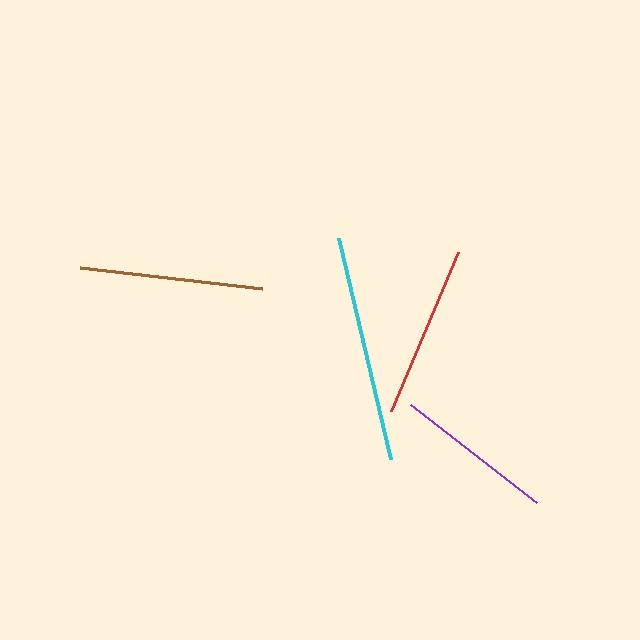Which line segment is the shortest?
The purple line is the shortest at approximately 160 pixels.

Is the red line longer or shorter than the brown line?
The brown line is longer than the red line.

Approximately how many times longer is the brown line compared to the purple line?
The brown line is approximately 1.1 times the length of the purple line.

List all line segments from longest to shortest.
From longest to shortest: cyan, brown, red, purple.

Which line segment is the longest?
The cyan line is the longest at approximately 227 pixels.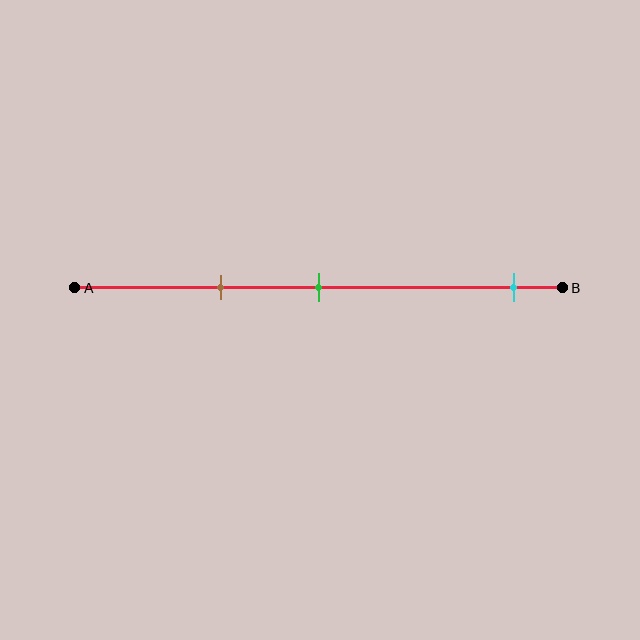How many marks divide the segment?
There are 3 marks dividing the segment.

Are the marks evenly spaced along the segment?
No, the marks are not evenly spaced.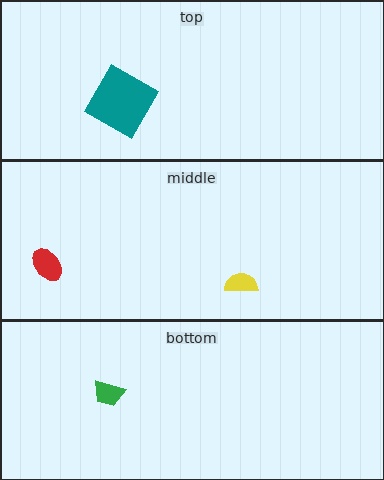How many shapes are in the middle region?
2.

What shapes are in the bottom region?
The green trapezoid.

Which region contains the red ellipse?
The middle region.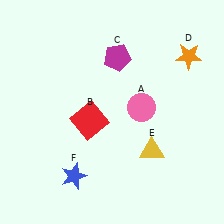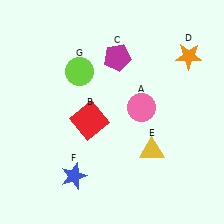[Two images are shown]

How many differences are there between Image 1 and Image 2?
There is 1 difference between the two images.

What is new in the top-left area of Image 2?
A lime circle (G) was added in the top-left area of Image 2.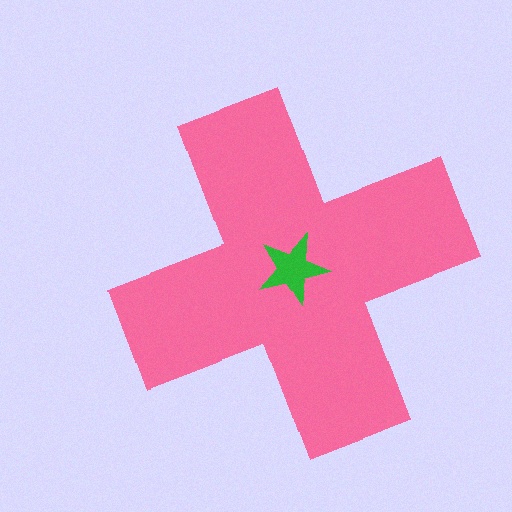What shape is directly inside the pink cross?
The green star.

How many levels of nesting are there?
2.